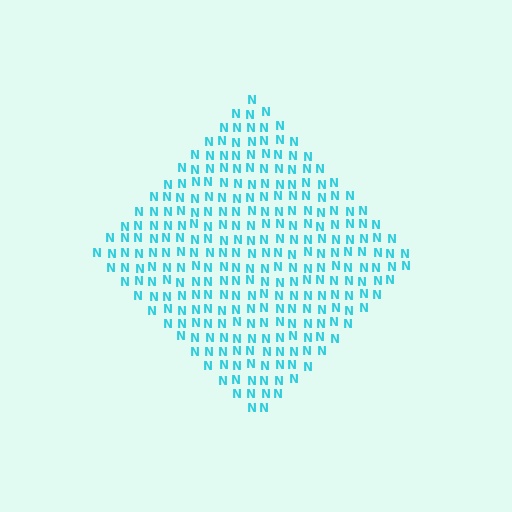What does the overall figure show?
The overall figure shows a diamond.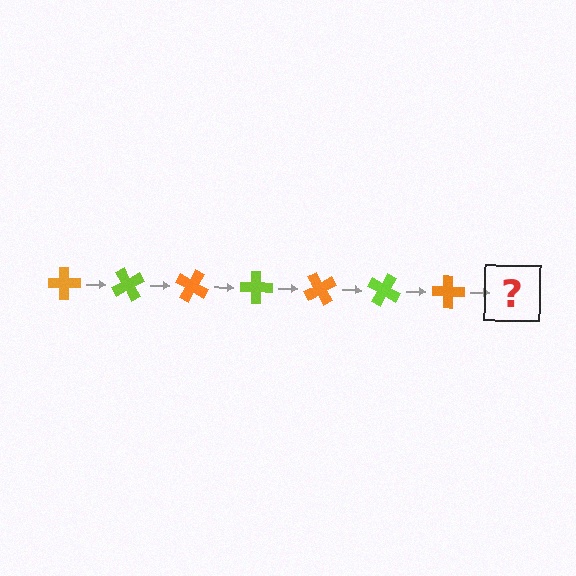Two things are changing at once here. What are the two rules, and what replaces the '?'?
The two rules are that it rotates 60 degrees each step and the color cycles through orange and lime. The '?' should be a lime cross, rotated 420 degrees from the start.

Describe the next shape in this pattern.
It should be a lime cross, rotated 420 degrees from the start.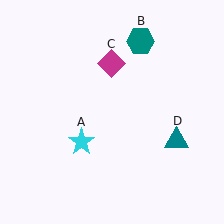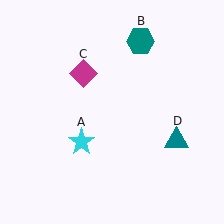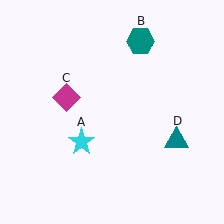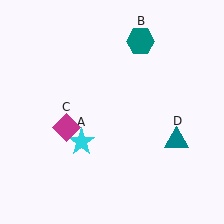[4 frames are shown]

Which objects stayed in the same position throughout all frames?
Cyan star (object A) and teal hexagon (object B) and teal triangle (object D) remained stationary.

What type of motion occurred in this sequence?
The magenta diamond (object C) rotated counterclockwise around the center of the scene.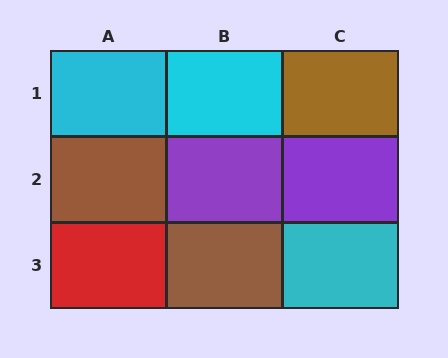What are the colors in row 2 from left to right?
Brown, purple, purple.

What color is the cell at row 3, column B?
Brown.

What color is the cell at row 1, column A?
Cyan.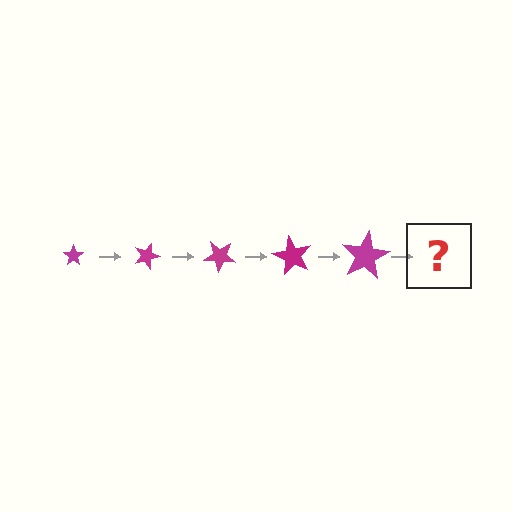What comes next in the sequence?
The next element should be a star, larger than the previous one and rotated 100 degrees from the start.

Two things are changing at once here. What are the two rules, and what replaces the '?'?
The two rules are that the star grows larger each step and it rotates 20 degrees each step. The '?' should be a star, larger than the previous one and rotated 100 degrees from the start.